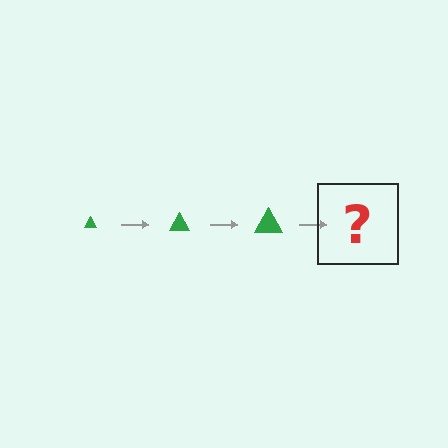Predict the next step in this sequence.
The next step is a green triangle, larger than the previous one.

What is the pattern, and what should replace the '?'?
The pattern is that the triangle gets progressively larger each step. The '?' should be a green triangle, larger than the previous one.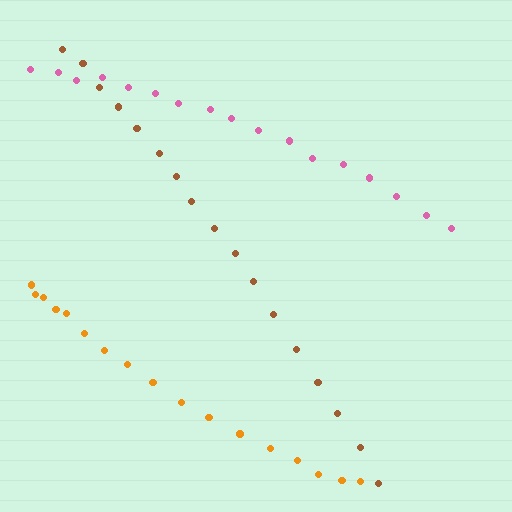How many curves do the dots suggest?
There are 3 distinct paths.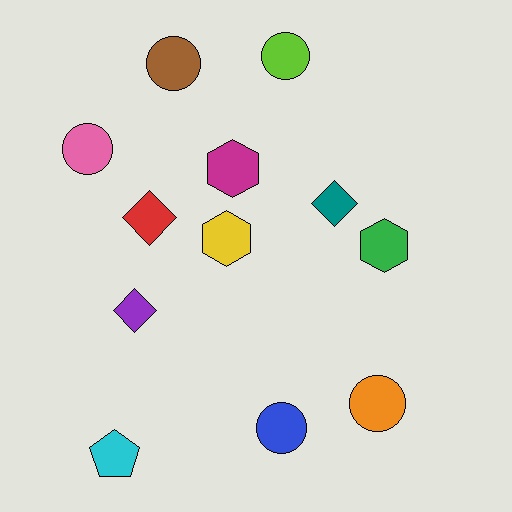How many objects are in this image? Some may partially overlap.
There are 12 objects.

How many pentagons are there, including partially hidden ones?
There is 1 pentagon.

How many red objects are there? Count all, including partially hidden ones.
There is 1 red object.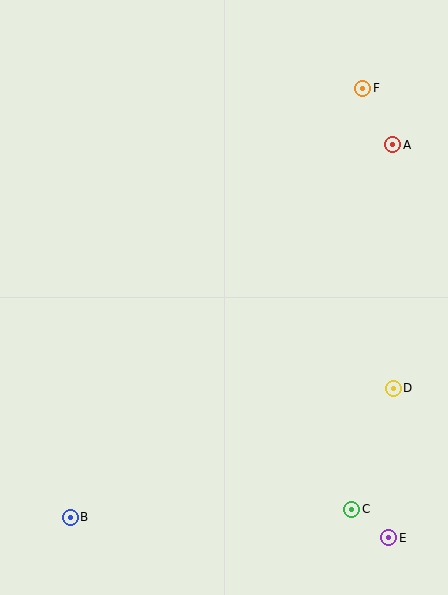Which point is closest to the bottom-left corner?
Point B is closest to the bottom-left corner.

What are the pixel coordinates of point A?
Point A is at (393, 145).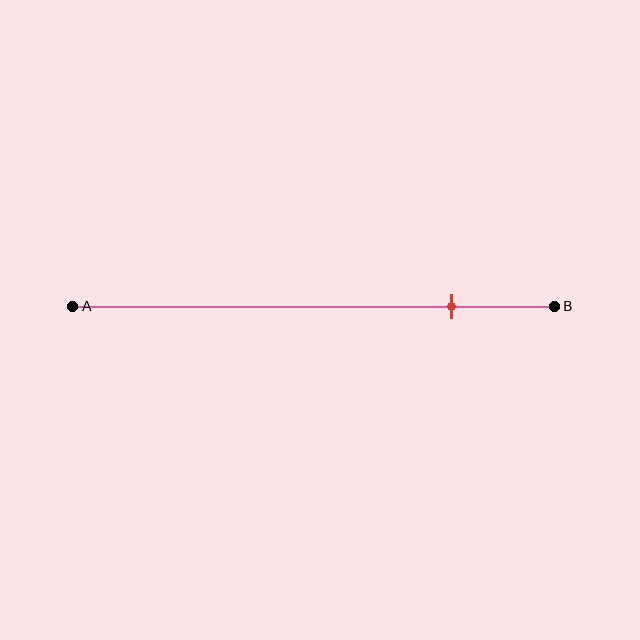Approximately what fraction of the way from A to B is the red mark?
The red mark is approximately 80% of the way from A to B.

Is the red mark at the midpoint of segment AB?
No, the mark is at about 80% from A, not at the 50% midpoint.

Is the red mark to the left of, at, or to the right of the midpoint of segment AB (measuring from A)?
The red mark is to the right of the midpoint of segment AB.